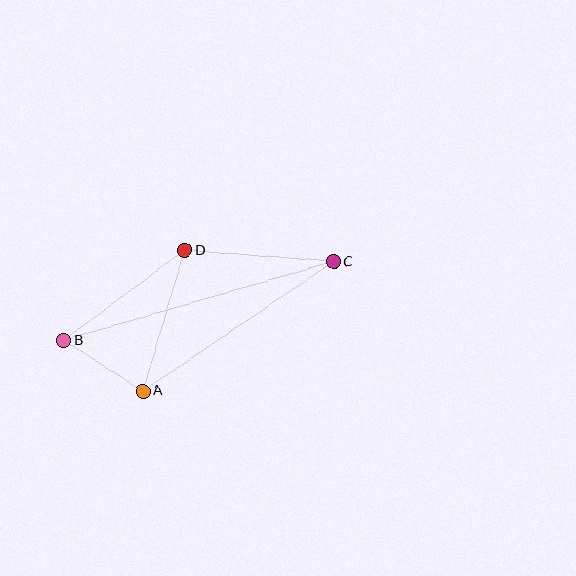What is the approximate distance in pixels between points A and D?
The distance between A and D is approximately 147 pixels.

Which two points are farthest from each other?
Points B and C are farthest from each other.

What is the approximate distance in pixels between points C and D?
The distance between C and D is approximately 149 pixels.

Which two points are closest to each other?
Points A and B are closest to each other.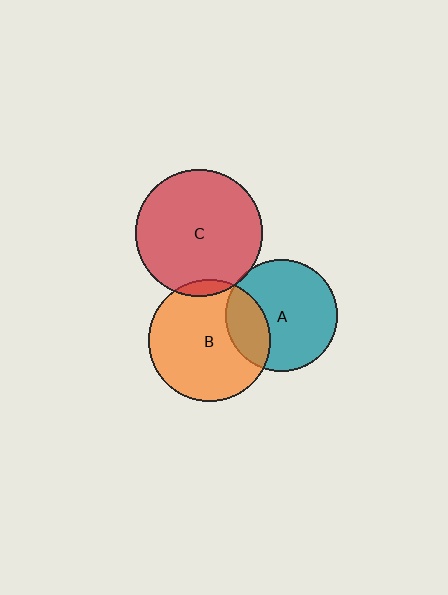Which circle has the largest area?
Circle C (red).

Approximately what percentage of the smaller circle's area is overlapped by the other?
Approximately 5%.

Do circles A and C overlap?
Yes.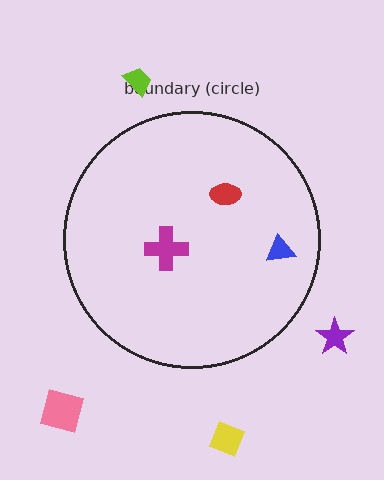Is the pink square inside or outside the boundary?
Outside.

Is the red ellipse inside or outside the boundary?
Inside.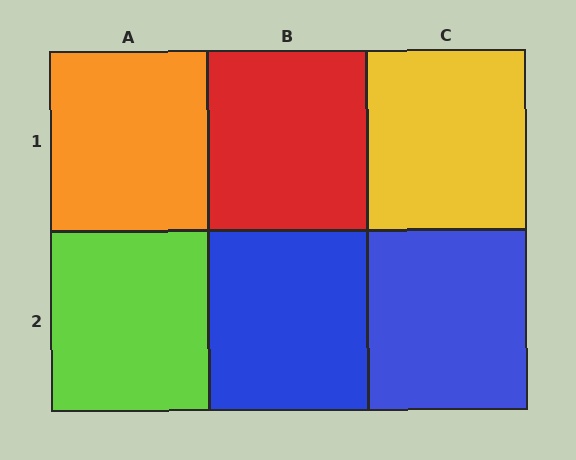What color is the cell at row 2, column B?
Blue.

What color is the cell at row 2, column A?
Lime.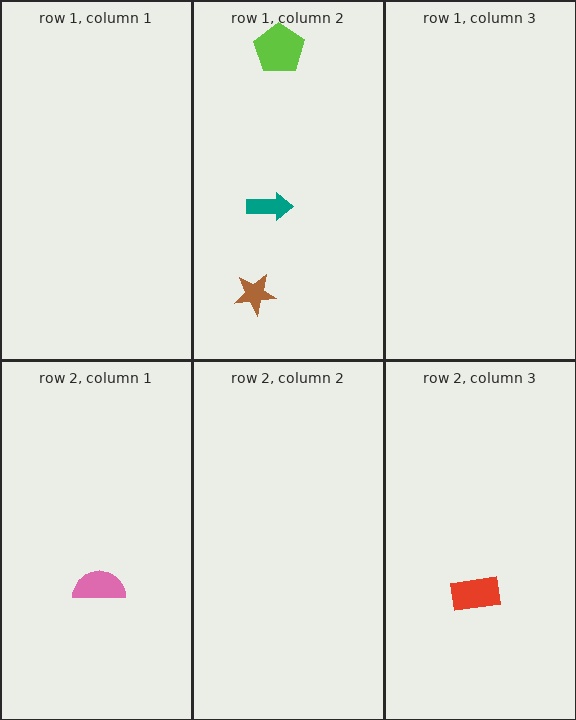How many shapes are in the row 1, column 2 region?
3.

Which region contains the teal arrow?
The row 1, column 2 region.